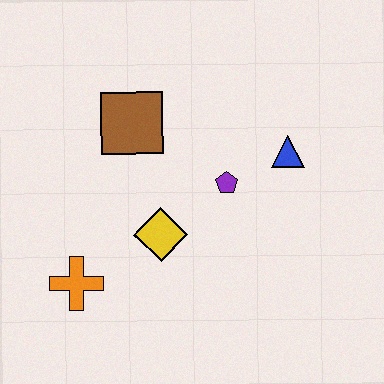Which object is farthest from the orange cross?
The blue triangle is farthest from the orange cross.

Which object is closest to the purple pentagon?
The blue triangle is closest to the purple pentagon.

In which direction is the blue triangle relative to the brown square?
The blue triangle is to the right of the brown square.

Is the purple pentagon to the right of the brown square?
Yes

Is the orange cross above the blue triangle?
No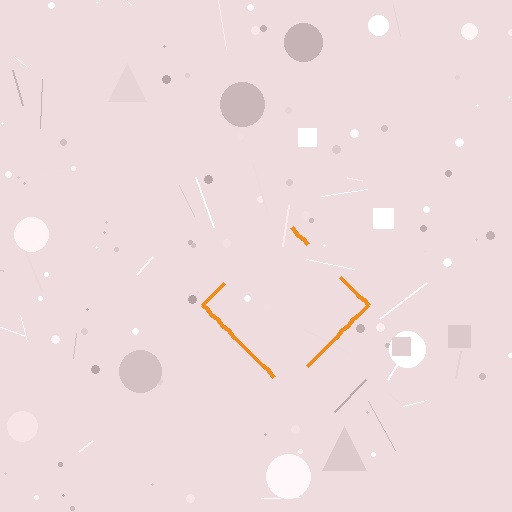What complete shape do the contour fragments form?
The contour fragments form a diamond.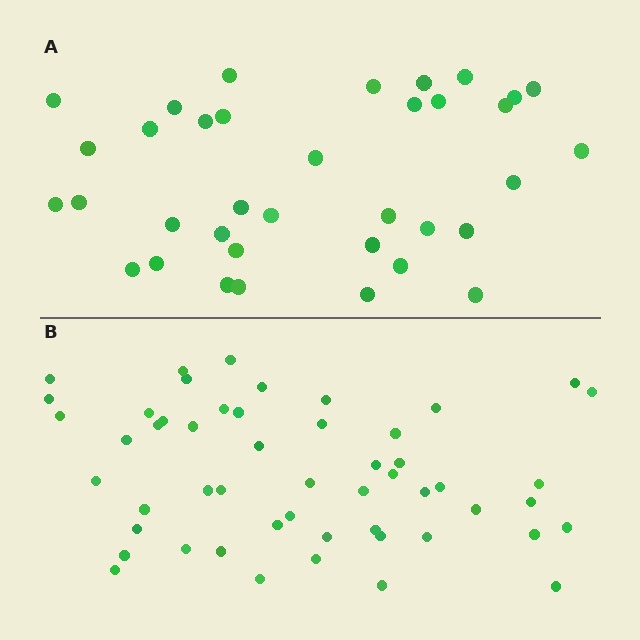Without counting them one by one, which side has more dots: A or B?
Region B (the bottom region) has more dots.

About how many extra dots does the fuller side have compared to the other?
Region B has approximately 15 more dots than region A.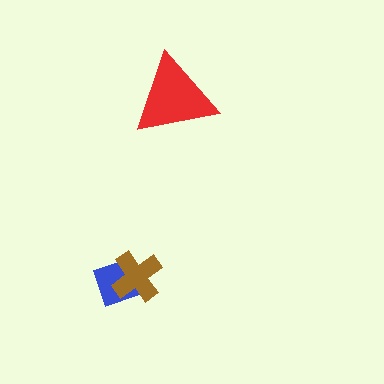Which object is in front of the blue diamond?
The brown cross is in front of the blue diamond.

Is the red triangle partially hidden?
No, no other shape covers it.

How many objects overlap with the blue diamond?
1 object overlaps with the blue diamond.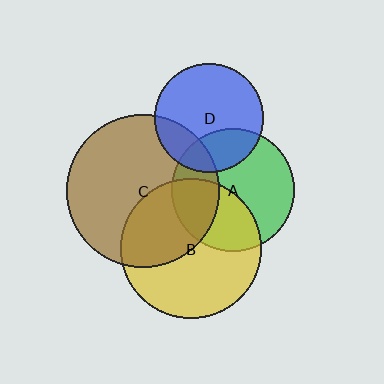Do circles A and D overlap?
Yes.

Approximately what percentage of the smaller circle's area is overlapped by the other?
Approximately 25%.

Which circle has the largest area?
Circle C (brown).